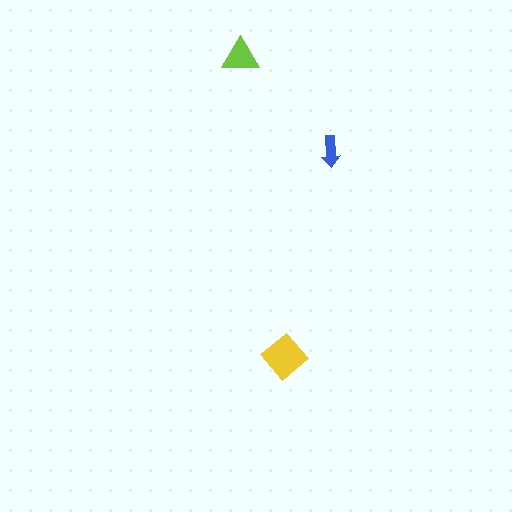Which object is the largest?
The yellow diamond.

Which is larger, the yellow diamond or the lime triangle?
The yellow diamond.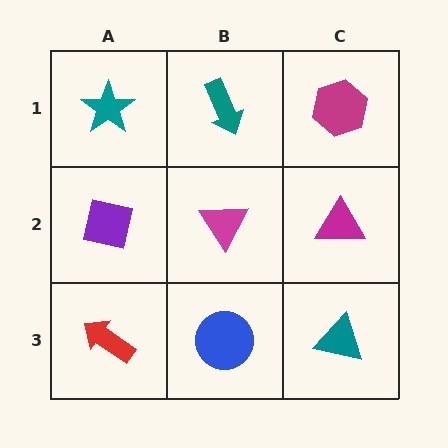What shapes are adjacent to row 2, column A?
A teal star (row 1, column A), a red arrow (row 3, column A), a magenta triangle (row 2, column B).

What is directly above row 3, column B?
A magenta triangle.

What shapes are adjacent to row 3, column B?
A magenta triangle (row 2, column B), a red arrow (row 3, column A), a teal triangle (row 3, column C).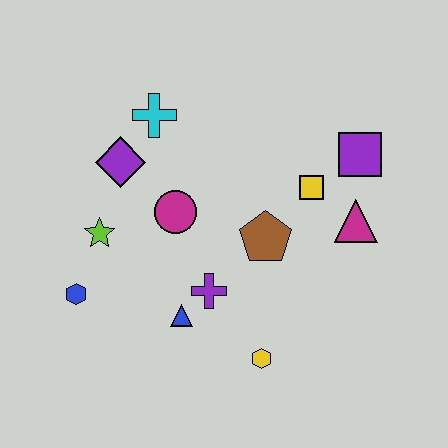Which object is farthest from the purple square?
The blue hexagon is farthest from the purple square.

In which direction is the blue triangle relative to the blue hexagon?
The blue triangle is to the right of the blue hexagon.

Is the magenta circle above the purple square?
No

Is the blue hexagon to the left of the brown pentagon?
Yes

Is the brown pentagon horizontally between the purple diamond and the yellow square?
Yes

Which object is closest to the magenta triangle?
The yellow square is closest to the magenta triangle.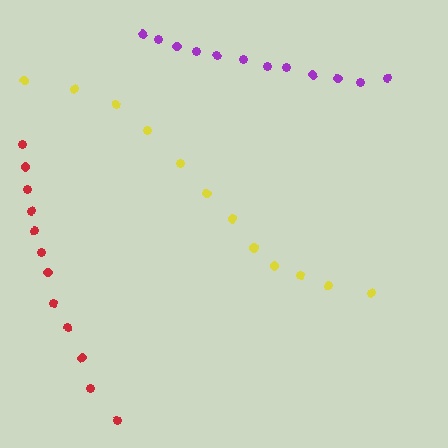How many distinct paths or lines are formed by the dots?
There are 3 distinct paths.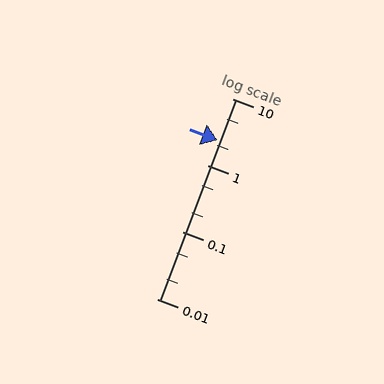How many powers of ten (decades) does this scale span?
The scale spans 3 decades, from 0.01 to 10.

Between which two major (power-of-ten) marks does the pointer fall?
The pointer is between 1 and 10.